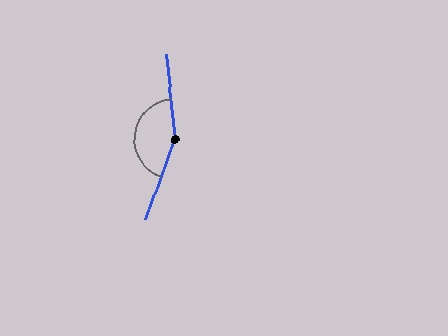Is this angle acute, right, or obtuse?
It is obtuse.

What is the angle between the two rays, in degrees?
Approximately 154 degrees.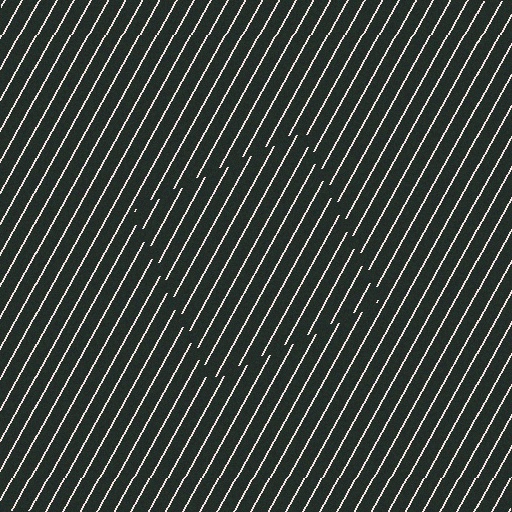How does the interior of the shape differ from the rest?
The interior of the shape contains the same grating, shifted by half a period — the contour is defined by the phase discontinuity where line-ends from the inner and outer gratings abut.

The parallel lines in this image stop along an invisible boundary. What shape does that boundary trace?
An illusory square. The interior of the shape contains the same grating, shifted by half a period — the contour is defined by the phase discontinuity where line-ends from the inner and outer gratings abut.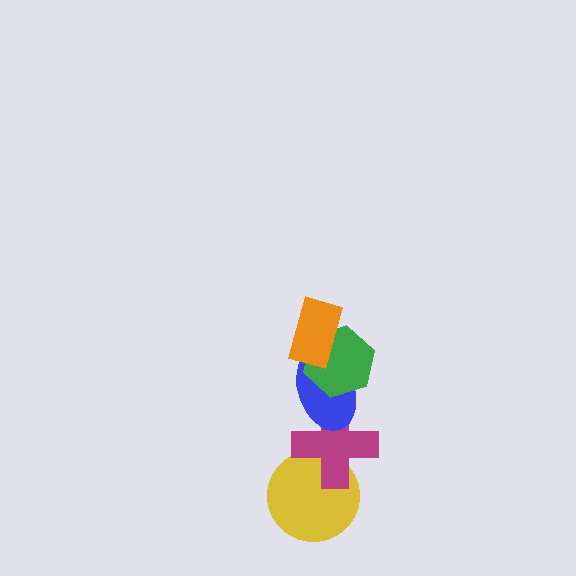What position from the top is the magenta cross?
The magenta cross is 4th from the top.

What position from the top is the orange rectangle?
The orange rectangle is 1st from the top.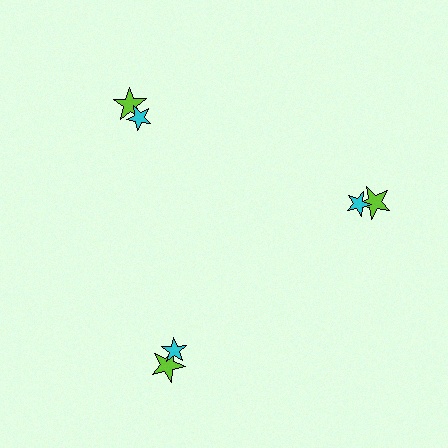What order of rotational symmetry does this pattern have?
This pattern has 3-fold rotational symmetry.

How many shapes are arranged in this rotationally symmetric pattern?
There are 6 shapes, arranged in 3 groups of 2.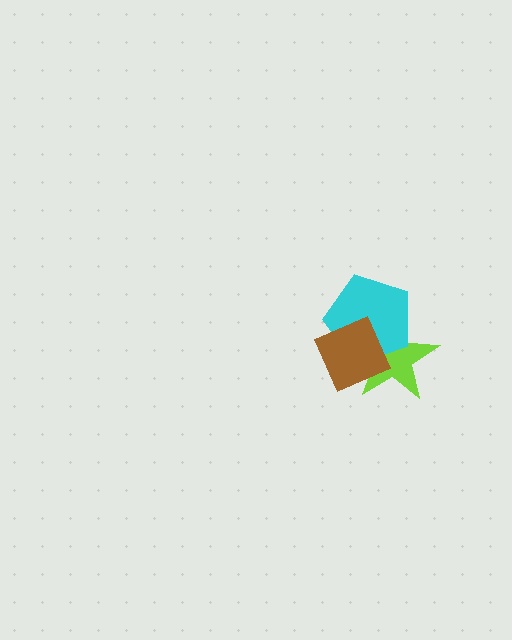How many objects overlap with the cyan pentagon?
2 objects overlap with the cyan pentagon.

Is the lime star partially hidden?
Yes, it is partially covered by another shape.